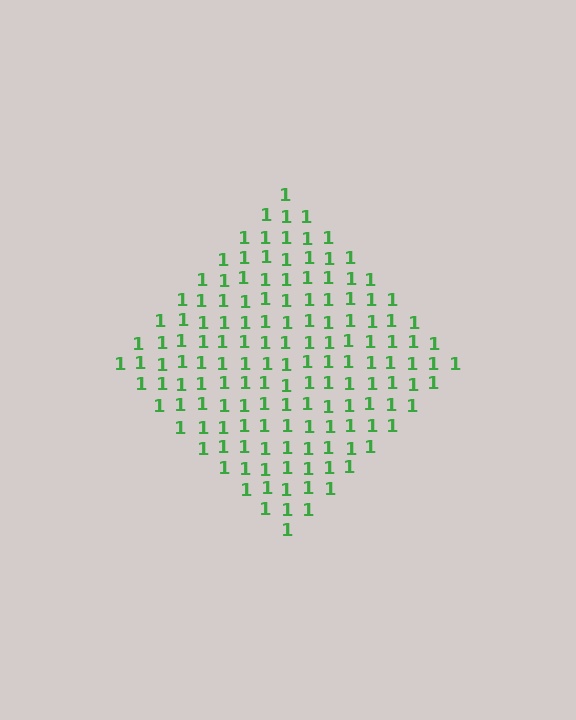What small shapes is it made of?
It is made of small digit 1's.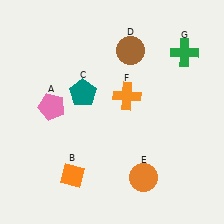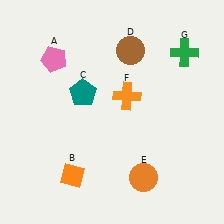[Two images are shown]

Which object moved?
The pink pentagon (A) moved up.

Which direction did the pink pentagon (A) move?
The pink pentagon (A) moved up.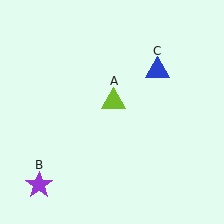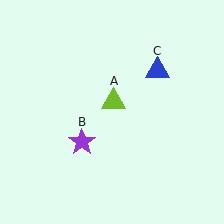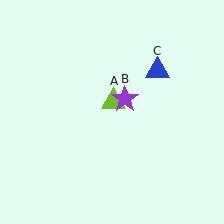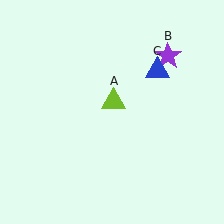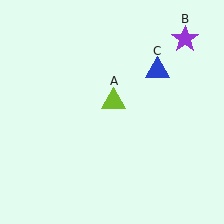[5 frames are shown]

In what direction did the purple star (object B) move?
The purple star (object B) moved up and to the right.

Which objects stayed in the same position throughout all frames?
Lime triangle (object A) and blue triangle (object C) remained stationary.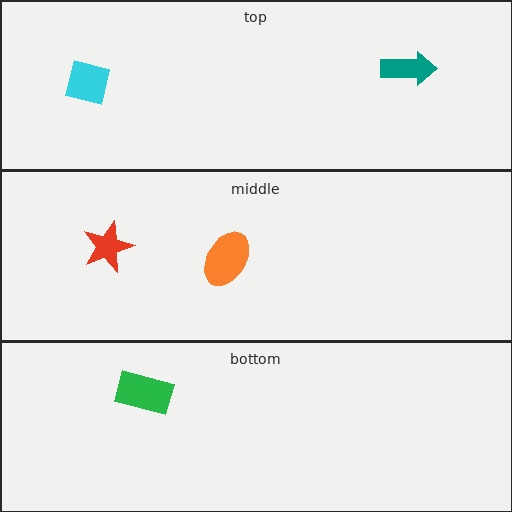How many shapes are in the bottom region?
1.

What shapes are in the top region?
The cyan square, the teal arrow.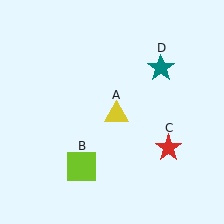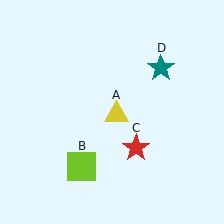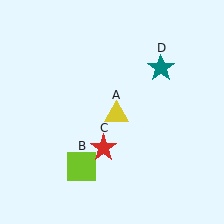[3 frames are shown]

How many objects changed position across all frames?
1 object changed position: red star (object C).